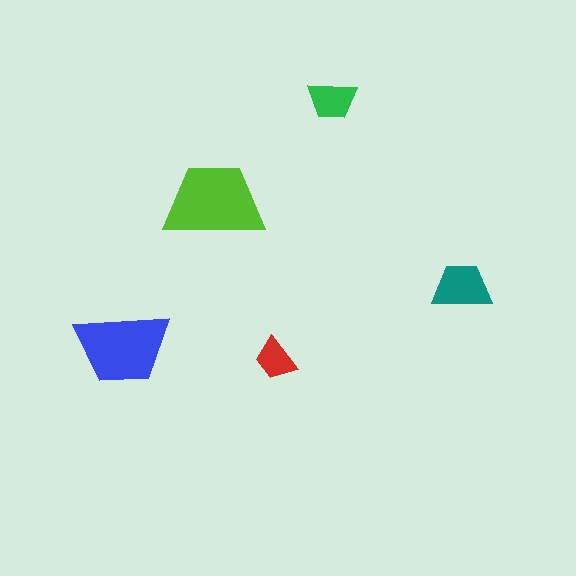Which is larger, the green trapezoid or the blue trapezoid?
The blue one.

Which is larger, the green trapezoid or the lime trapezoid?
The lime one.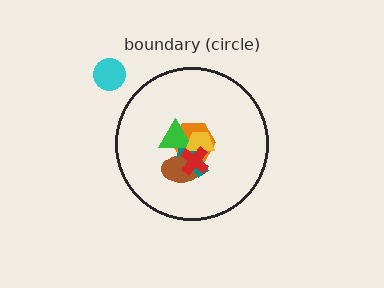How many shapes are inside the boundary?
6 inside, 1 outside.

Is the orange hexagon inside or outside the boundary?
Inside.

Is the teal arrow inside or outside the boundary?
Inside.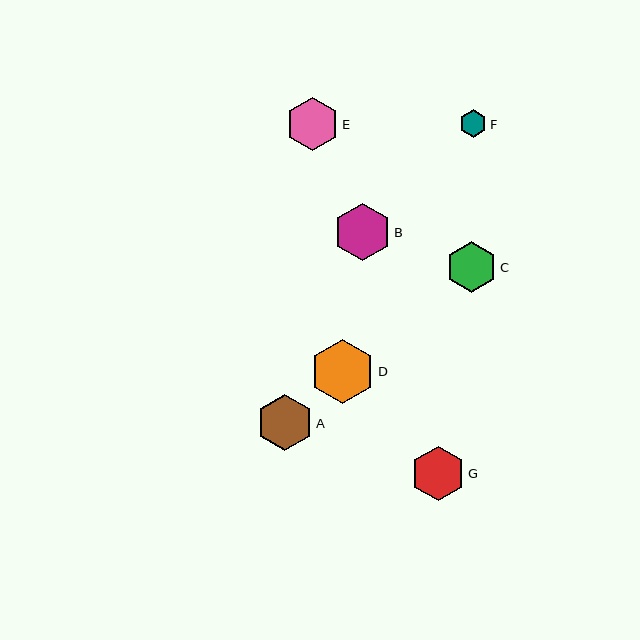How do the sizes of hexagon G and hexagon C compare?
Hexagon G and hexagon C are approximately the same size.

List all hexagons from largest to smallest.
From largest to smallest: D, B, A, G, E, C, F.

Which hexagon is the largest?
Hexagon D is the largest with a size of approximately 64 pixels.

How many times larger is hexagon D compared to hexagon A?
Hexagon D is approximately 1.1 times the size of hexagon A.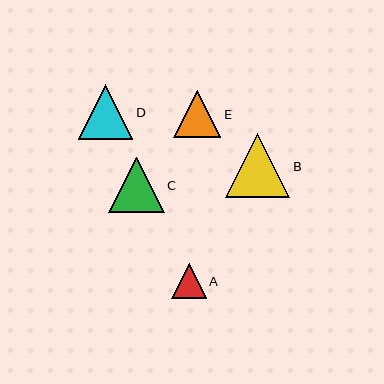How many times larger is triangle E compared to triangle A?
Triangle E is approximately 1.4 times the size of triangle A.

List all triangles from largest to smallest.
From largest to smallest: B, C, D, E, A.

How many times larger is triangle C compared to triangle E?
Triangle C is approximately 1.2 times the size of triangle E.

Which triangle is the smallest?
Triangle A is the smallest with a size of approximately 35 pixels.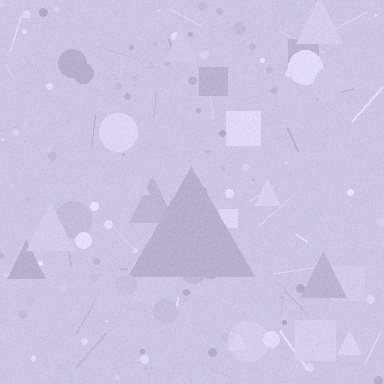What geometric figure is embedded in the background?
A triangle is embedded in the background.